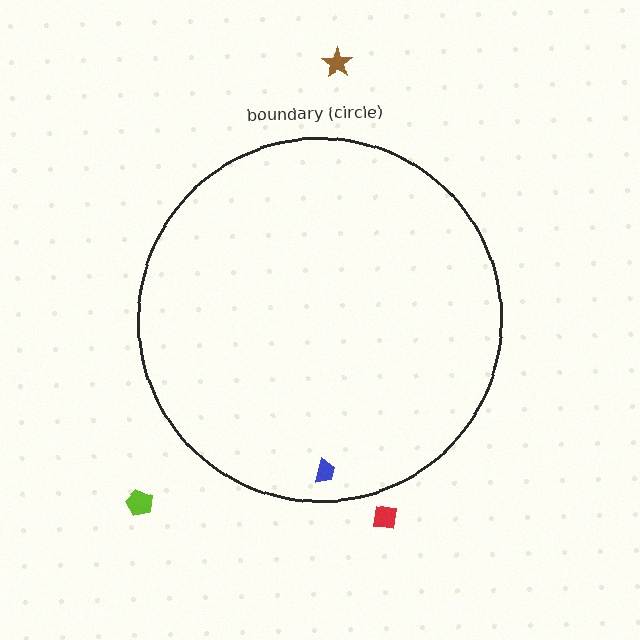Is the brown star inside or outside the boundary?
Outside.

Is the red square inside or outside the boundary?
Outside.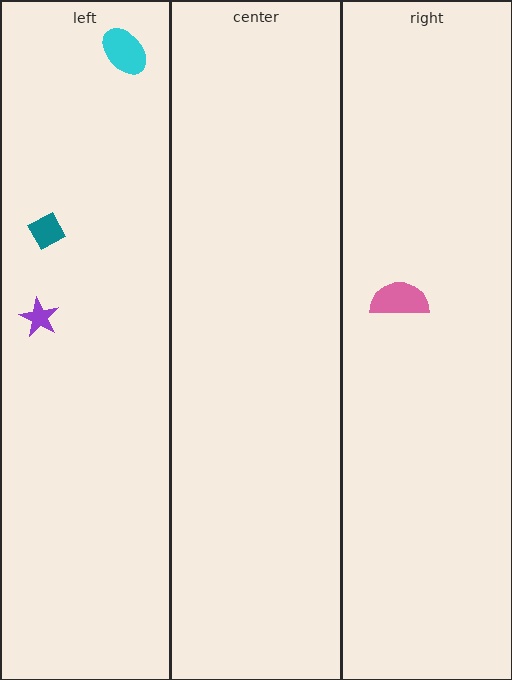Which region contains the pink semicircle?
The right region.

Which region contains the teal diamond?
The left region.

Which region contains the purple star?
The left region.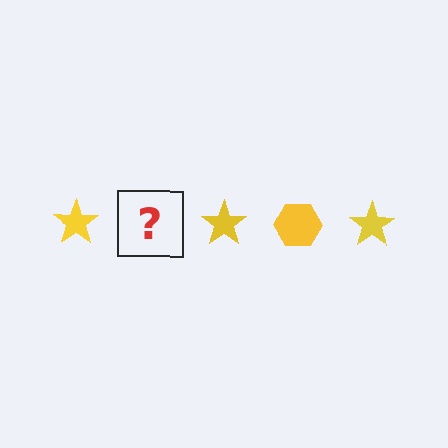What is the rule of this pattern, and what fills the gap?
The rule is that the pattern cycles through star, hexagon shapes in yellow. The gap should be filled with a yellow hexagon.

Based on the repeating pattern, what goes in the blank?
The blank should be a yellow hexagon.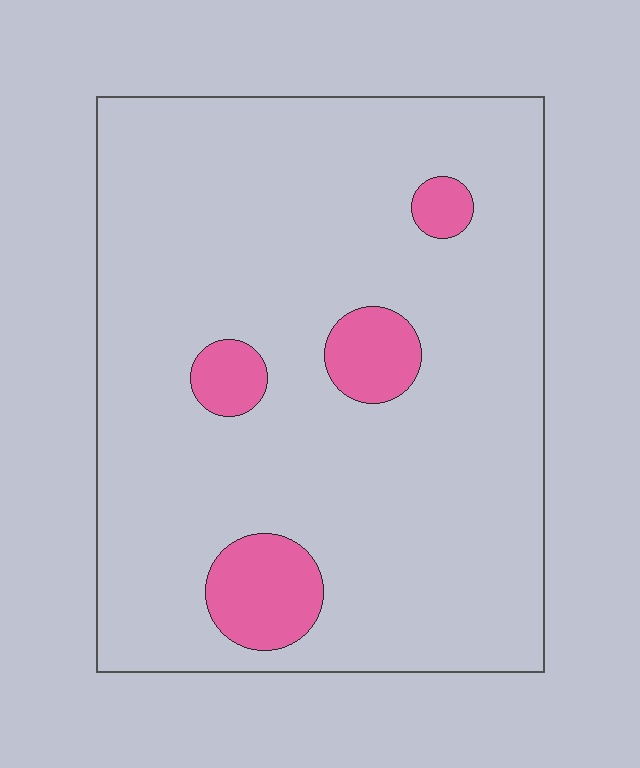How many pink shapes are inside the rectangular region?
4.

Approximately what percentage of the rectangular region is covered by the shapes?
Approximately 10%.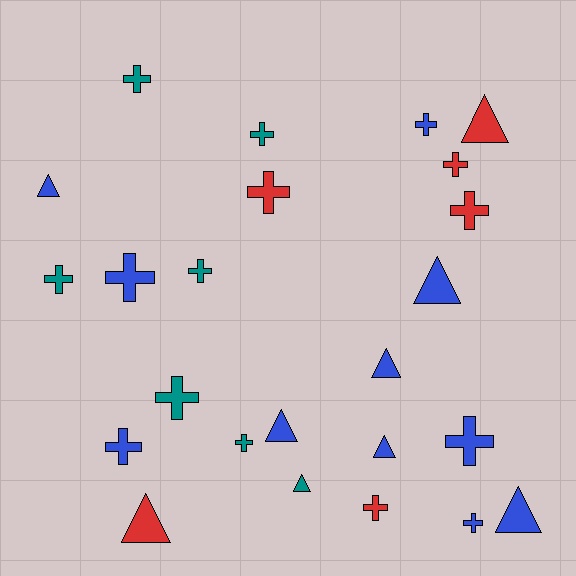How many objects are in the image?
There are 24 objects.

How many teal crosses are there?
There are 6 teal crosses.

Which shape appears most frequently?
Cross, with 15 objects.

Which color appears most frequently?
Blue, with 11 objects.